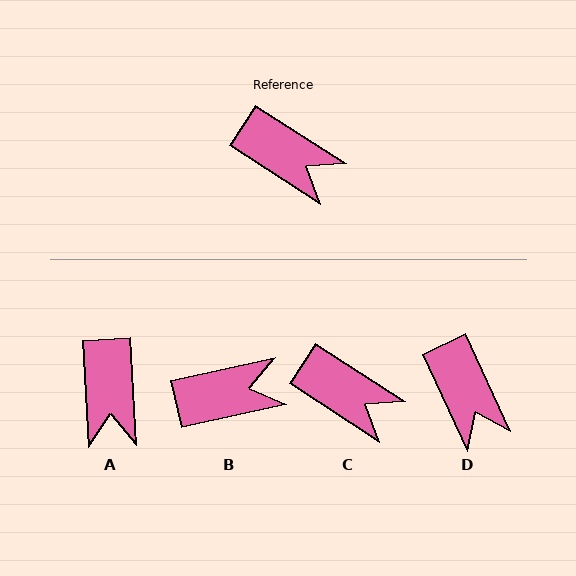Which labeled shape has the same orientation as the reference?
C.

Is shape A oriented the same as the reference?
No, it is off by about 54 degrees.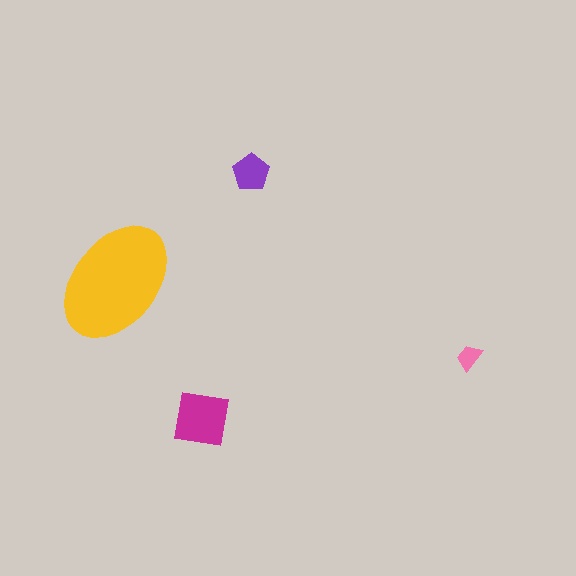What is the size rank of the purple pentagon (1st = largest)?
3rd.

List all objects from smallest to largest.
The pink trapezoid, the purple pentagon, the magenta square, the yellow ellipse.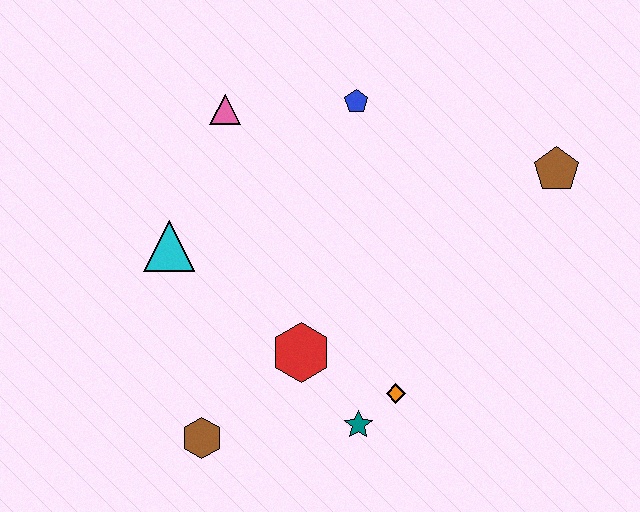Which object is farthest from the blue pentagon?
The brown hexagon is farthest from the blue pentagon.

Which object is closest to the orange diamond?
The teal star is closest to the orange diamond.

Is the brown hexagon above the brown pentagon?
No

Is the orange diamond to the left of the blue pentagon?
No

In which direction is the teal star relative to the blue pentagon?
The teal star is below the blue pentagon.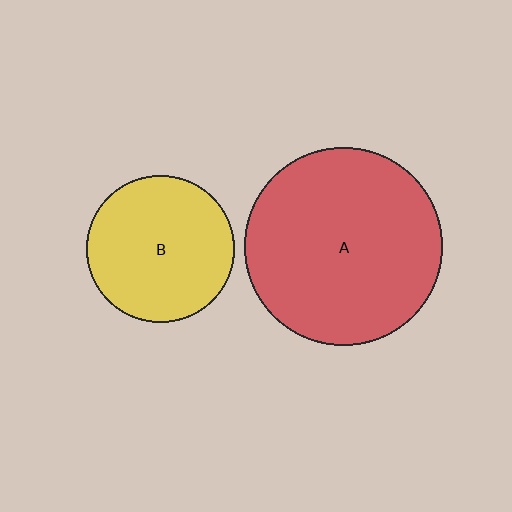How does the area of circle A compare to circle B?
Approximately 1.8 times.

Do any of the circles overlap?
No, none of the circles overlap.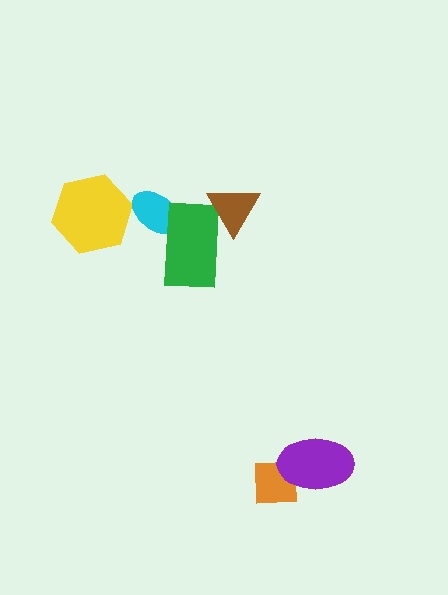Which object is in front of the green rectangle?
The brown triangle is in front of the green rectangle.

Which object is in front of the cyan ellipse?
The green rectangle is in front of the cyan ellipse.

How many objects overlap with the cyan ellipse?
1 object overlaps with the cyan ellipse.